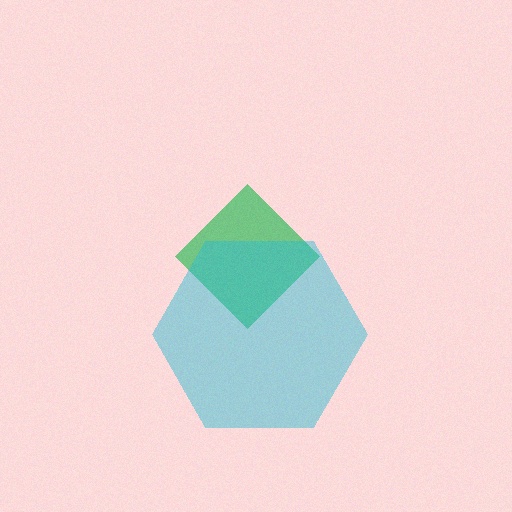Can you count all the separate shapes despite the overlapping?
Yes, there are 2 separate shapes.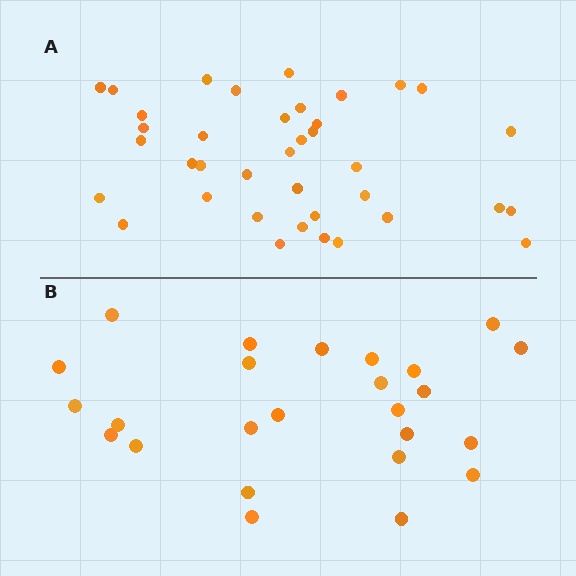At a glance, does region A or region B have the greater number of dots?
Region A (the top region) has more dots.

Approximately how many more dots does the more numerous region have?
Region A has approximately 15 more dots than region B.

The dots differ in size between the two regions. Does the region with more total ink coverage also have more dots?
No. Region B has more total ink coverage because its dots are larger, but region A actually contains more individual dots. Total area can be misleading — the number of items is what matters here.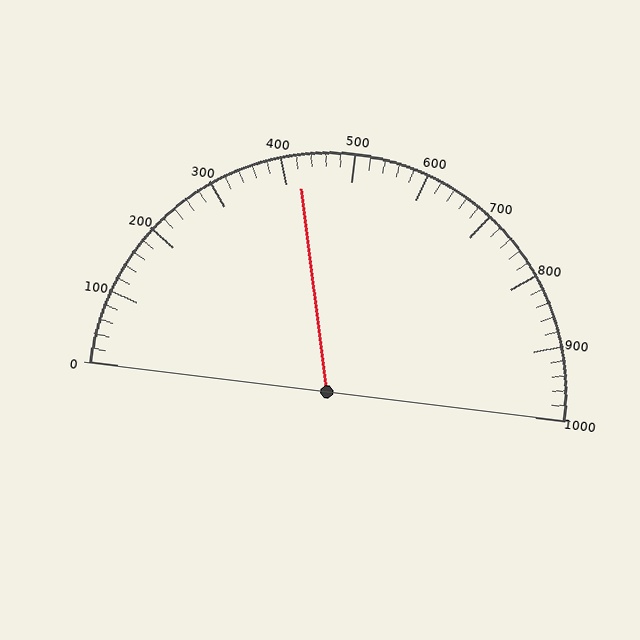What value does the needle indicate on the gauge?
The needle indicates approximately 420.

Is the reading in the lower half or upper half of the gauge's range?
The reading is in the lower half of the range (0 to 1000).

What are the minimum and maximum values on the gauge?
The gauge ranges from 0 to 1000.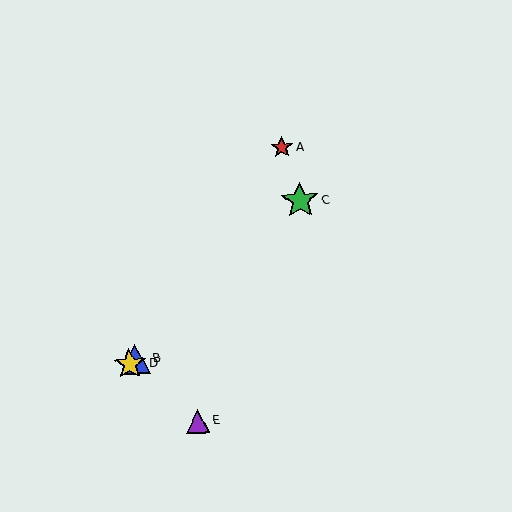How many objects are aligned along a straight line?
3 objects (B, C, D) are aligned along a straight line.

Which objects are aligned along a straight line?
Objects B, C, D are aligned along a straight line.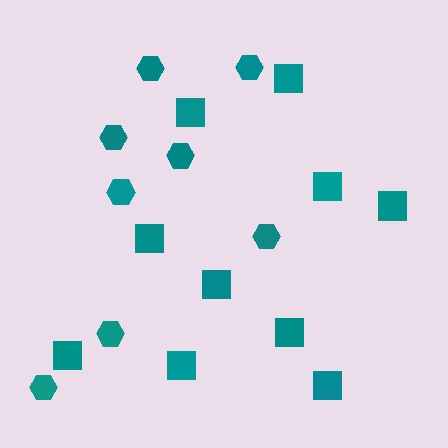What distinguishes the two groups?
There are 2 groups: one group of squares (10) and one group of hexagons (8).